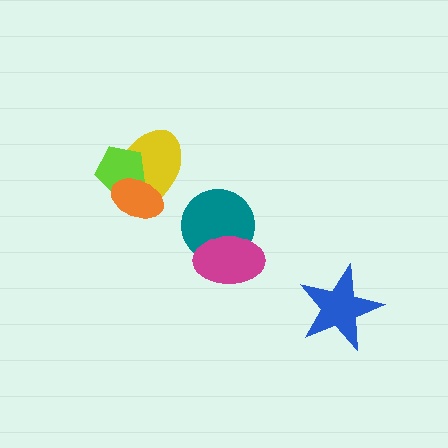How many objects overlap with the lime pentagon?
2 objects overlap with the lime pentagon.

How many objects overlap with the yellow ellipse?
2 objects overlap with the yellow ellipse.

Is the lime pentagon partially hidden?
Yes, it is partially covered by another shape.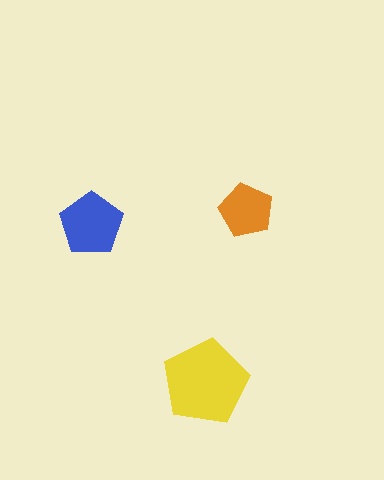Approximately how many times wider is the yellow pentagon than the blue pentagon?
About 1.5 times wider.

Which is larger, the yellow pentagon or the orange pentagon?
The yellow one.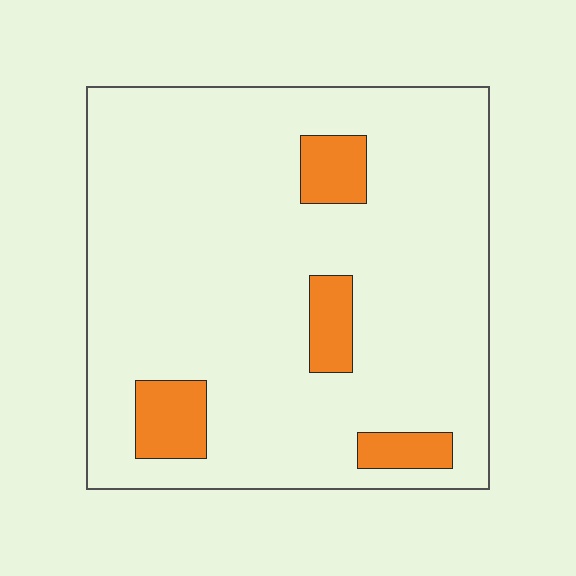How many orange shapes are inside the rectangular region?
4.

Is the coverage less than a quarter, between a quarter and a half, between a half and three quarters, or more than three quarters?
Less than a quarter.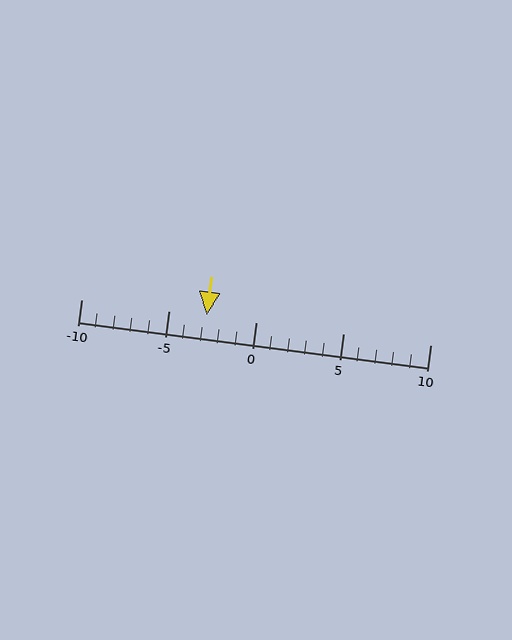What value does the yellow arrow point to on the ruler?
The yellow arrow points to approximately -3.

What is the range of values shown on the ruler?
The ruler shows values from -10 to 10.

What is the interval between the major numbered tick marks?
The major tick marks are spaced 5 units apart.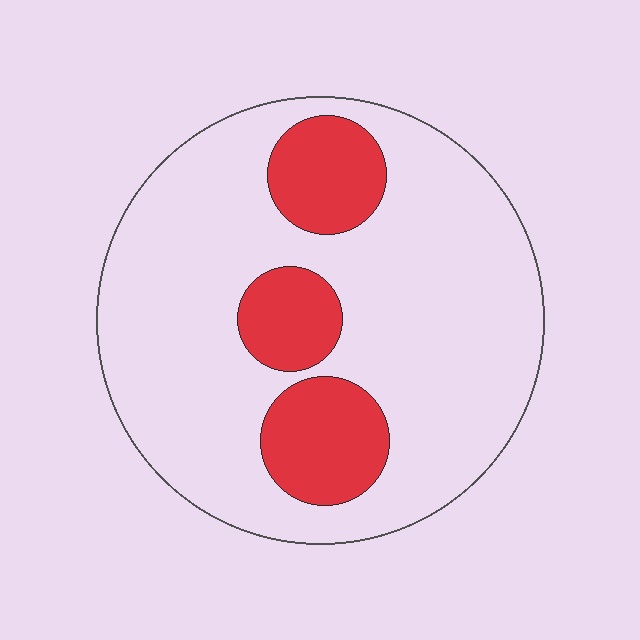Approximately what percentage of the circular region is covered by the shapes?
Approximately 20%.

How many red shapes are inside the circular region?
3.